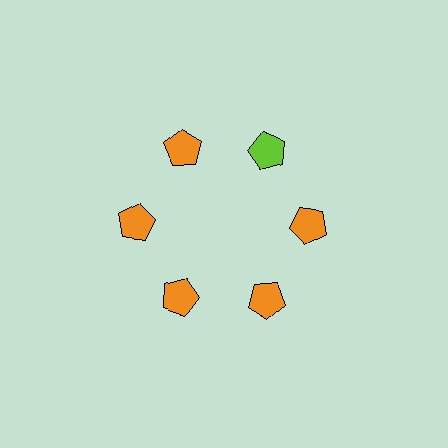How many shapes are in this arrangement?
There are 6 shapes arranged in a ring pattern.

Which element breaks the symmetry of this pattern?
The lime pentagon at roughly the 1 o'clock position breaks the symmetry. All other shapes are orange pentagons.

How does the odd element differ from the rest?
It has a different color: lime instead of orange.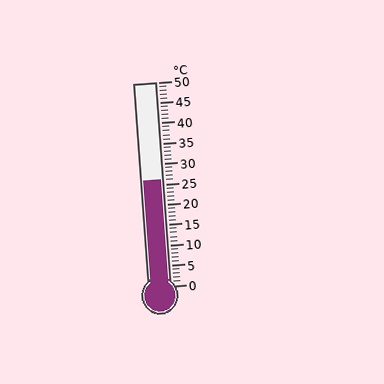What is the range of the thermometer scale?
The thermometer scale ranges from 0°C to 50°C.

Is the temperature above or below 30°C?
The temperature is below 30°C.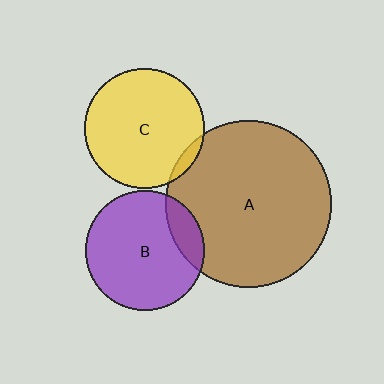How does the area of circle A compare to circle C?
Approximately 1.9 times.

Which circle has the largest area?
Circle A (brown).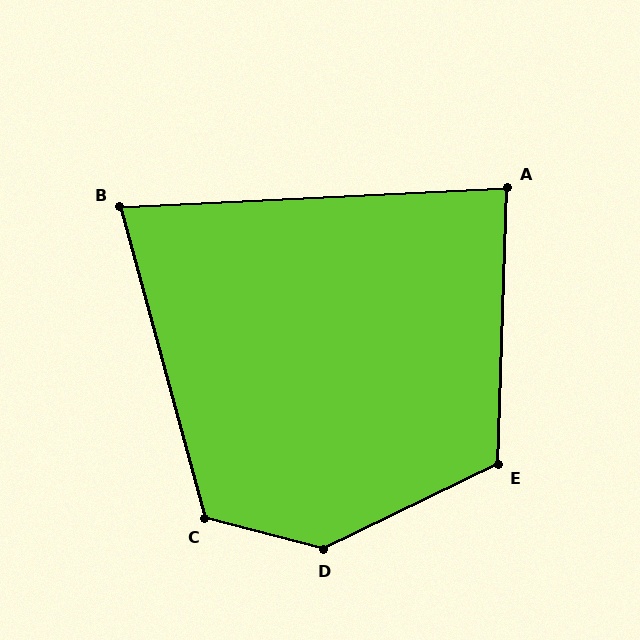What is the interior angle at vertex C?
Approximately 120 degrees (obtuse).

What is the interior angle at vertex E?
Approximately 118 degrees (obtuse).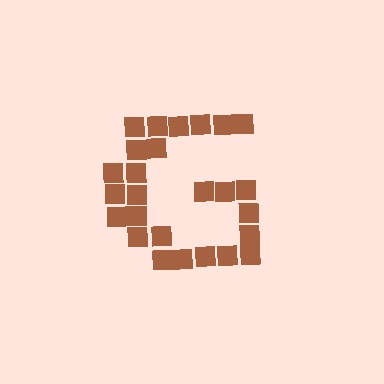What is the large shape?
The large shape is the letter G.